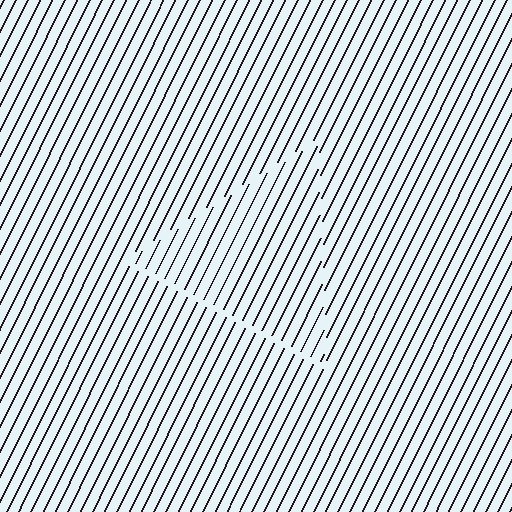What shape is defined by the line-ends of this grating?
An illusory triangle. The interior of the shape contains the same grating, shifted by half a period — the contour is defined by the phase discontinuity where line-ends from the inner and outer gratings abut.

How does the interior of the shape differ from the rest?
The interior of the shape contains the same grating, shifted by half a period — the contour is defined by the phase discontinuity where line-ends from the inner and outer gratings abut.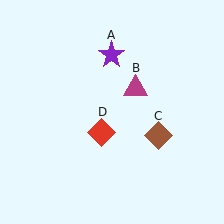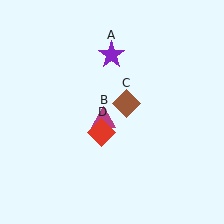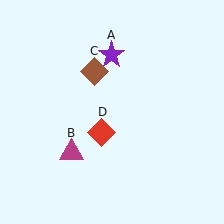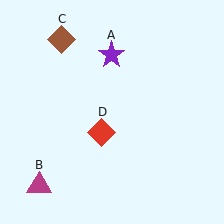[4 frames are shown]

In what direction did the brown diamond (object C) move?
The brown diamond (object C) moved up and to the left.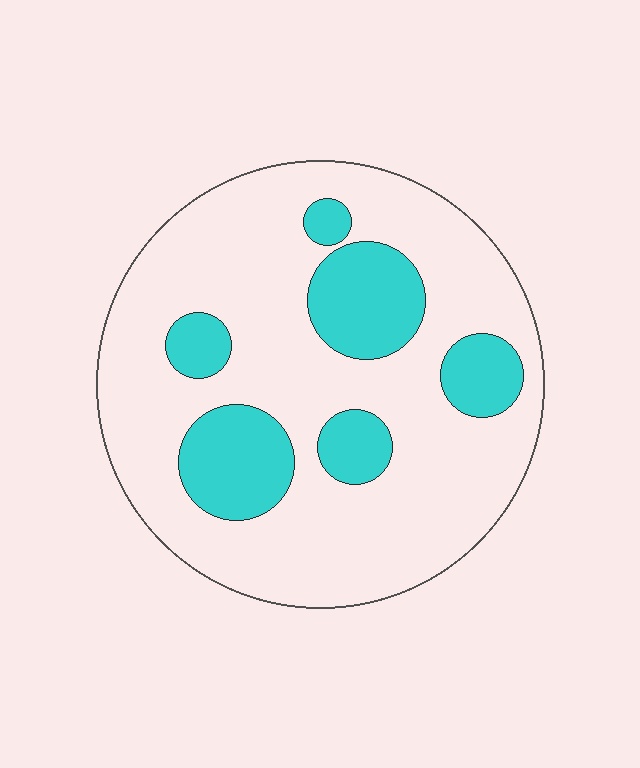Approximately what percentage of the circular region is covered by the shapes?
Approximately 25%.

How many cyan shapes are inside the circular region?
6.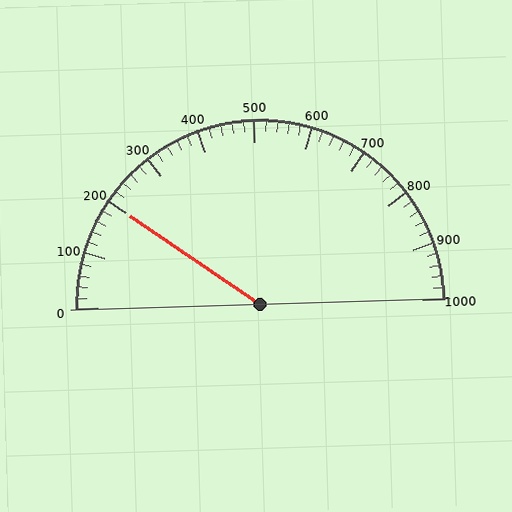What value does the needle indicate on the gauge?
The needle indicates approximately 200.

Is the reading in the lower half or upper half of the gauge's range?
The reading is in the lower half of the range (0 to 1000).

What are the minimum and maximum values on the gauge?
The gauge ranges from 0 to 1000.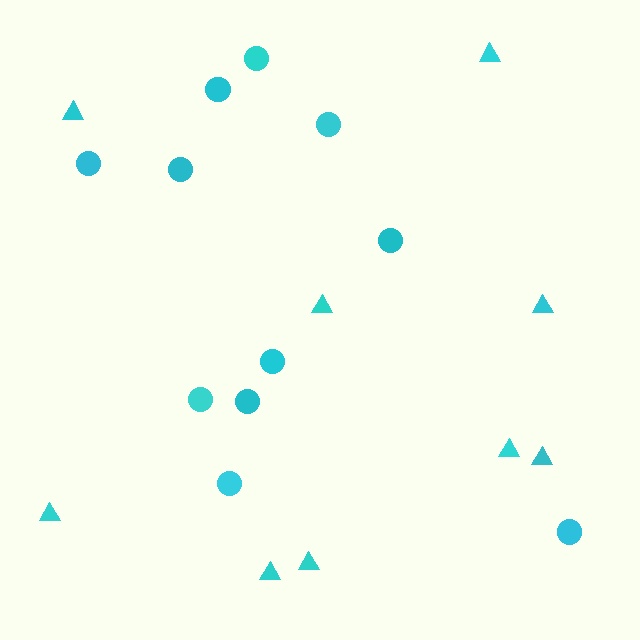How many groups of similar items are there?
There are 2 groups: one group of circles (11) and one group of triangles (9).